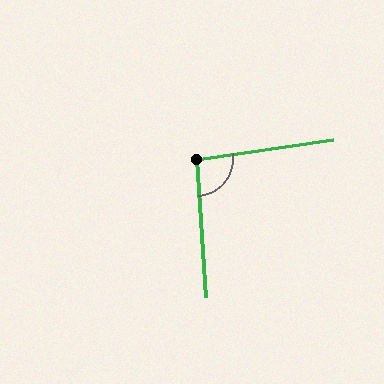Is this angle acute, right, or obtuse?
It is approximately a right angle.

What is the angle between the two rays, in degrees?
Approximately 95 degrees.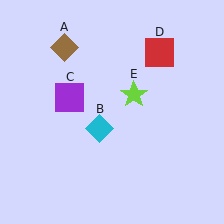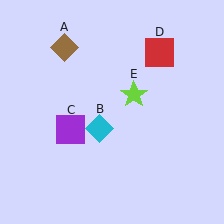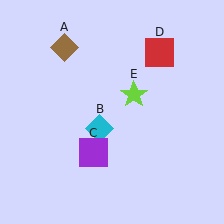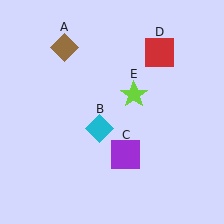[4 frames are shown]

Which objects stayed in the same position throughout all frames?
Brown diamond (object A) and cyan diamond (object B) and red square (object D) and lime star (object E) remained stationary.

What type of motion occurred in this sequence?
The purple square (object C) rotated counterclockwise around the center of the scene.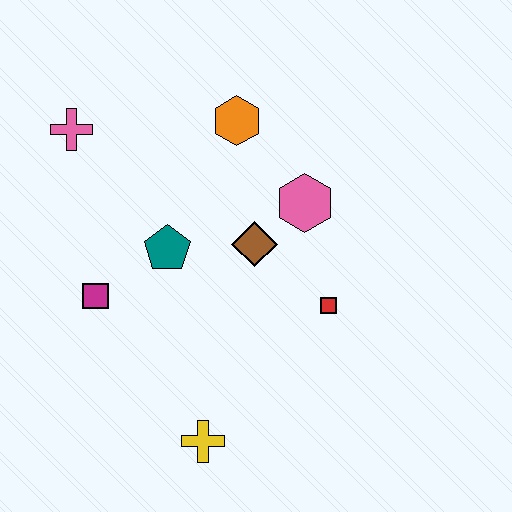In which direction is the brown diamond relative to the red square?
The brown diamond is to the left of the red square.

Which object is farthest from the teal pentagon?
The yellow cross is farthest from the teal pentagon.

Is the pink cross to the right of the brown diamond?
No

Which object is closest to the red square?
The brown diamond is closest to the red square.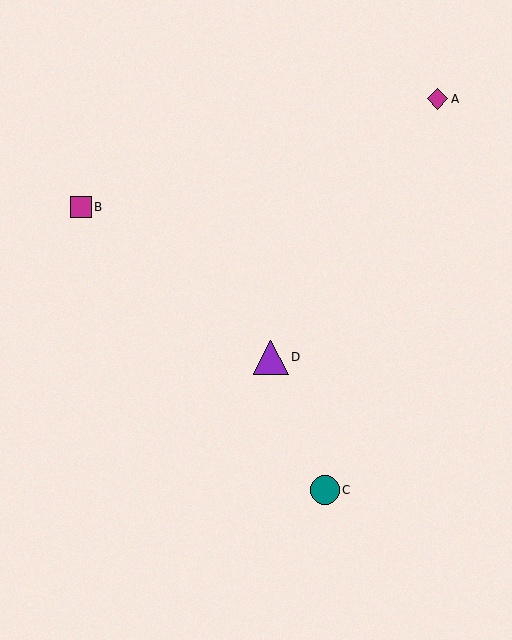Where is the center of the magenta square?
The center of the magenta square is at (81, 207).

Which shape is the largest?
The purple triangle (labeled D) is the largest.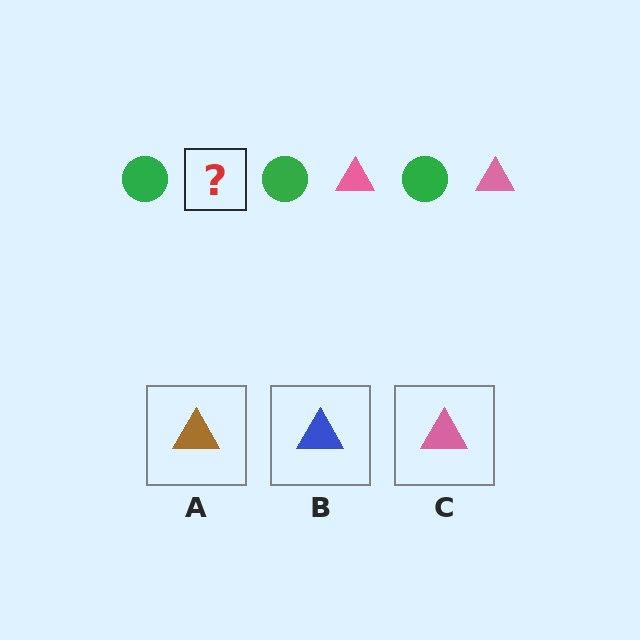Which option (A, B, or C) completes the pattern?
C.